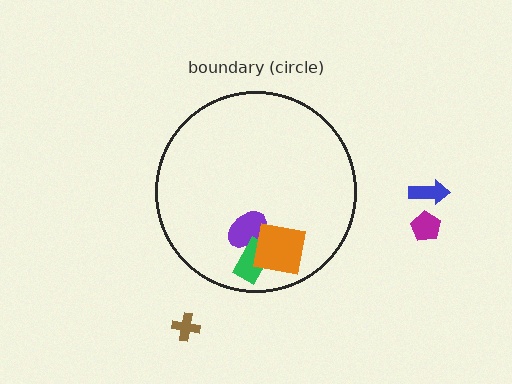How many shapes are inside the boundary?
3 inside, 3 outside.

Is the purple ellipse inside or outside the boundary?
Inside.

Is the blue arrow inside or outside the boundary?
Outside.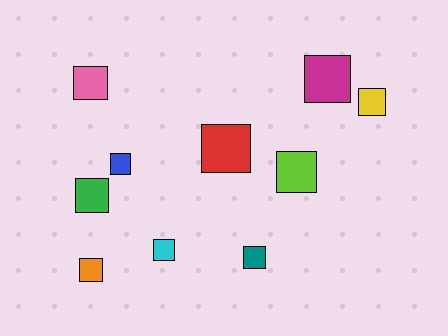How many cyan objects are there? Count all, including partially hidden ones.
There is 1 cyan object.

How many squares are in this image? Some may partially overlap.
There are 10 squares.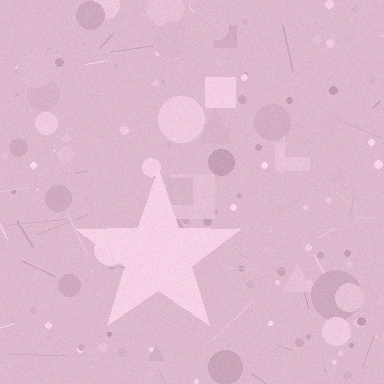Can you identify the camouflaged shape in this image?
The camouflaged shape is a star.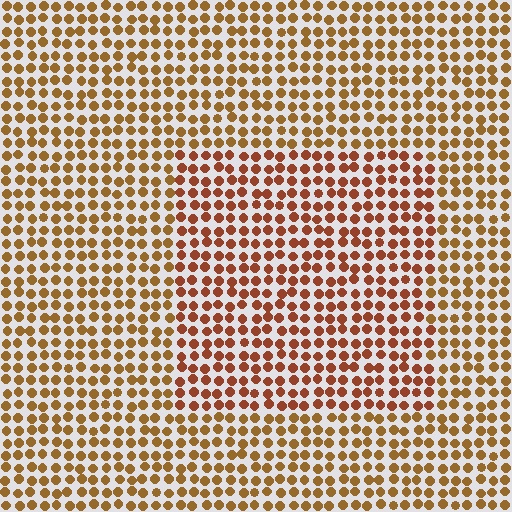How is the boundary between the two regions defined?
The boundary is defined purely by a slight shift in hue (about 23 degrees). Spacing, size, and orientation are identical on both sides.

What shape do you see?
I see a rectangle.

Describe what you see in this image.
The image is filled with small brown elements in a uniform arrangement. A rectangle-shaped region is visible where the elements are tinted to a slightly different hue, forming a subtle color boundary.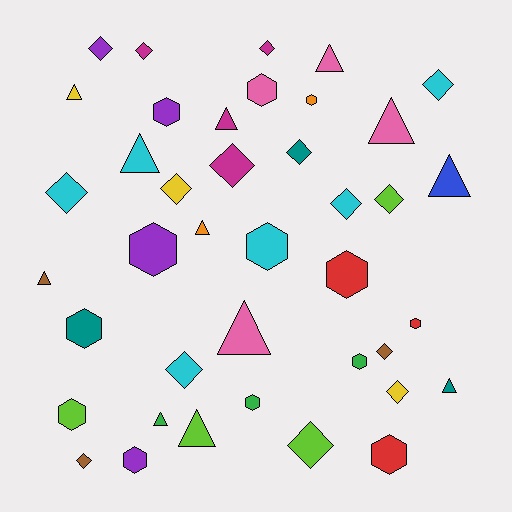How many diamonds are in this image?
There are 15 diamonds.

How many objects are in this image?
There are 40 objects.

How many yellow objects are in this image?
There are 3 yellow objects.